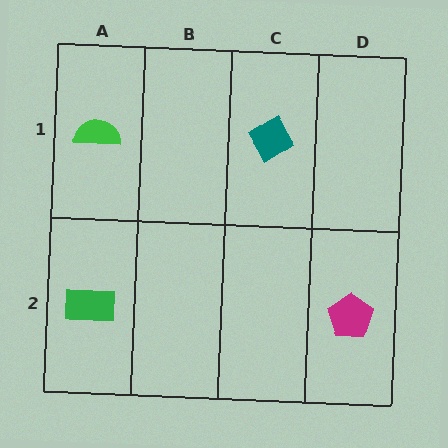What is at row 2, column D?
A magenta pentagon.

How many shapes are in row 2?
2 shapes.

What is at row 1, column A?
A green semicircle.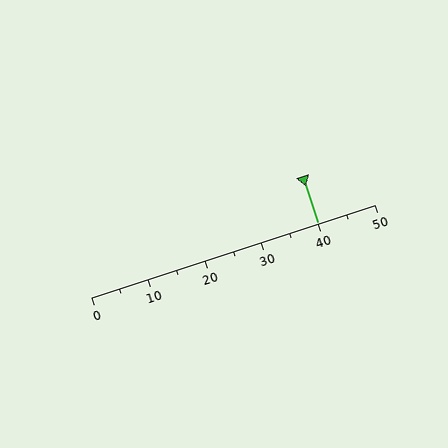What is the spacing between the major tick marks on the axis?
The major ticks are spaced 10 apart.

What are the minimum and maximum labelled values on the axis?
The axis runs from 0 to 50.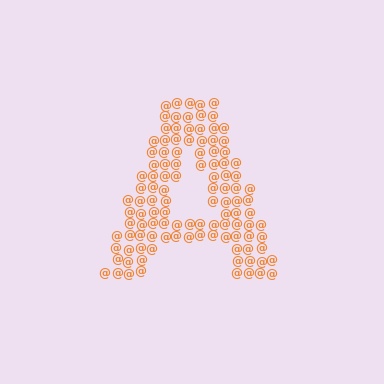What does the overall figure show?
The overall figure shows the letter A.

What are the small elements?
The small elements are at signs.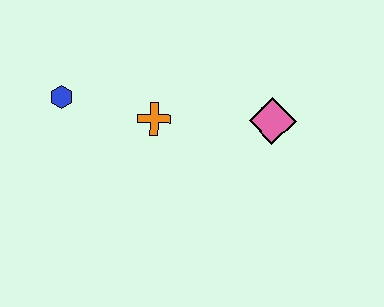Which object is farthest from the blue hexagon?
The pink diamond is farthest from the blue hexagon.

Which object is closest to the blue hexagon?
The orange cross is closest to the blue hexagon.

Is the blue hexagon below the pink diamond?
No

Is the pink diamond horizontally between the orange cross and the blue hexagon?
No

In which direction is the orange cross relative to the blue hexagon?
The orange cross is to the right of the blue hexagon.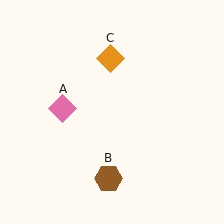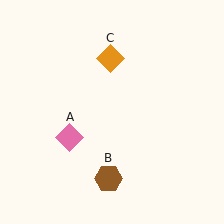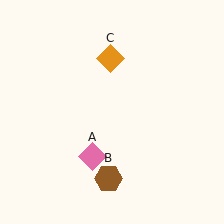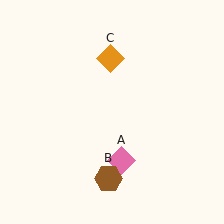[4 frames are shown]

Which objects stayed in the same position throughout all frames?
Brown hexagon (object B) and orange diamond (object C) remained stationary.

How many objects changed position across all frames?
1 object changed position: pink diamond (object A).